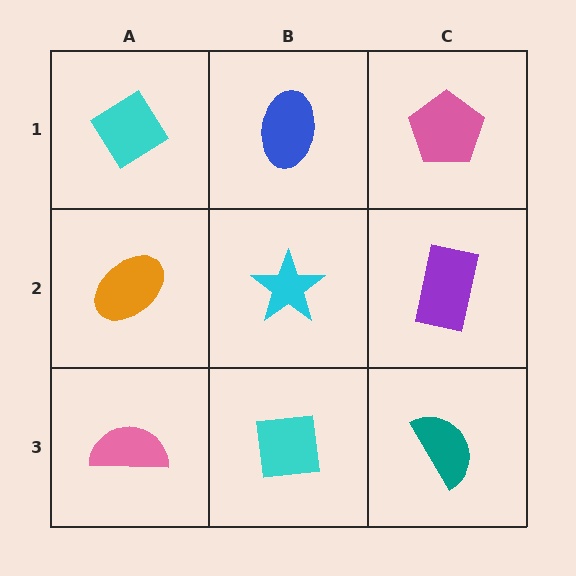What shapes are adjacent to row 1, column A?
An orange ellipse (row 2, column A), a blue ellipse (row 1, column B).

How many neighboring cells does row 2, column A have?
3.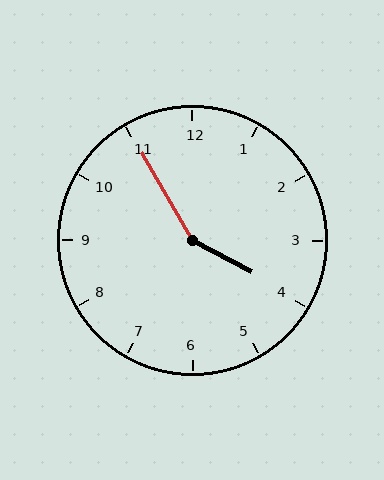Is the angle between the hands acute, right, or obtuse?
It is obtuse.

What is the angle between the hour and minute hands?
Approximately 148 degrees.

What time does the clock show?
3:55.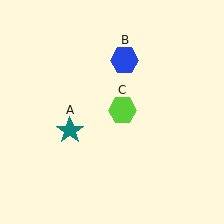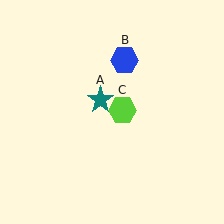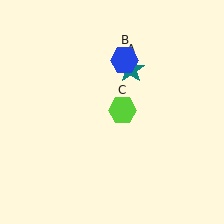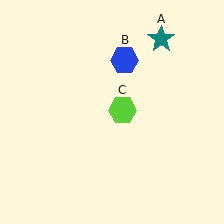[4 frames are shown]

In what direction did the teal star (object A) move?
The teal star (object A) moved up and to the right.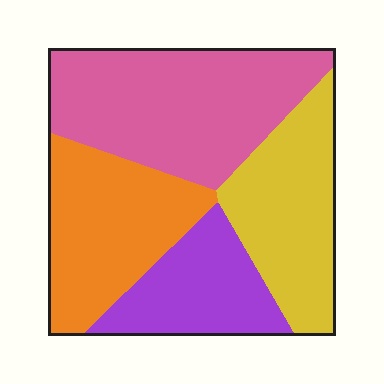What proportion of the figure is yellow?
Yellow takes up about one quarter (1/4) of the figure.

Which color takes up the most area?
Pink, at roughly 35%.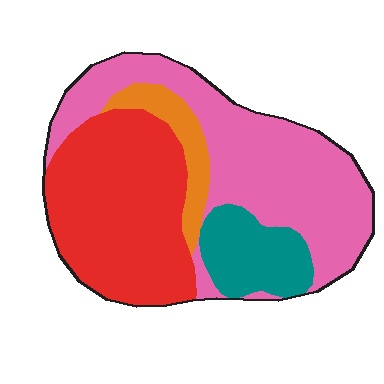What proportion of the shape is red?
Red takes up about three eighths (3/8) of the shape.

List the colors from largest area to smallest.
From largest to smallest: pink, red, teal, orange.